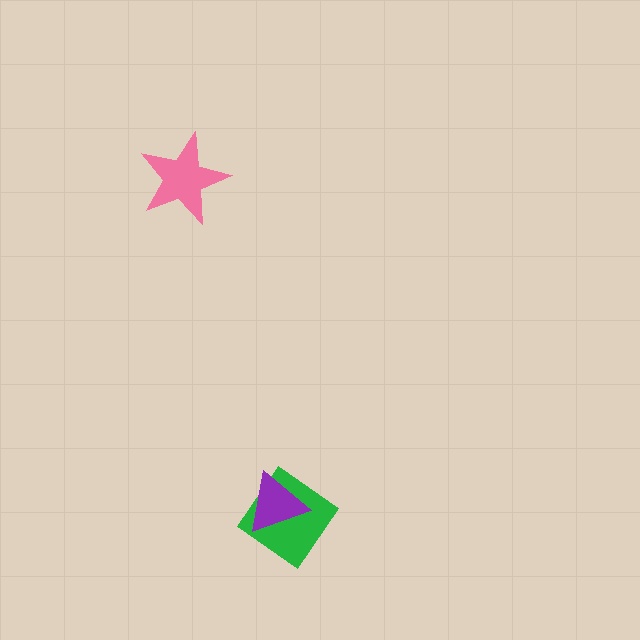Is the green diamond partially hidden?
Yes, it is partially covered by another shape.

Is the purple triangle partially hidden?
No, no other shape covers it.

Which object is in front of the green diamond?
The purple triangle is in front of the green diamond.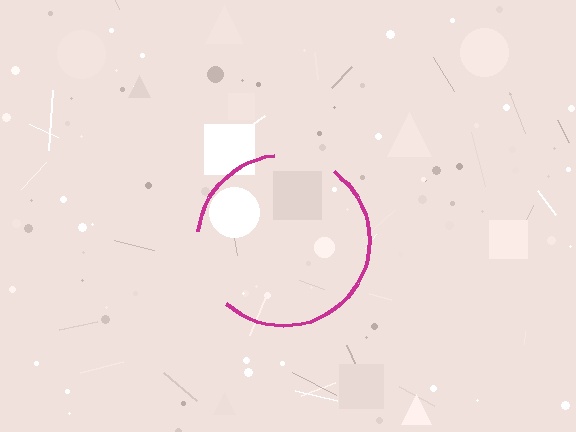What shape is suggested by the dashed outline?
The dashed outline suggests a circle.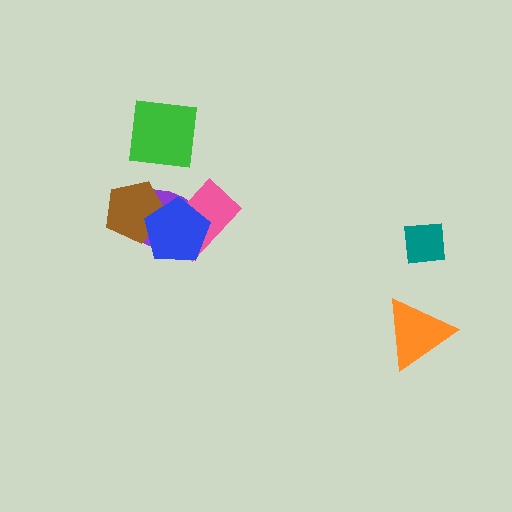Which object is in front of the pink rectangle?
The blue pentagon is in front of the pink rectangle.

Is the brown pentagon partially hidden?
Yes, it is partially covered by another shape.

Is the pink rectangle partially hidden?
Yes, it is partially covered by another shape.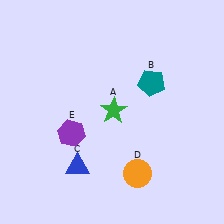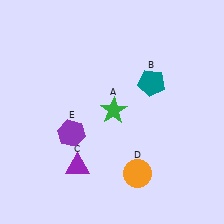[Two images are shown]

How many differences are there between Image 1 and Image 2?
There is 1 difference between the two images.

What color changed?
The triangle (C) changed from blue in Image 1 to purple in Image 2.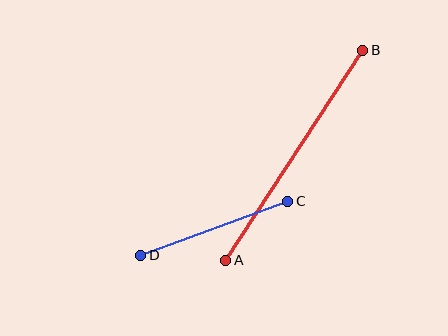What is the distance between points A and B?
The distance is approximately 250 pixels.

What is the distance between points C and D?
The distance is approximately 157 pixels.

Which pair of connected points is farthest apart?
Points A and B are farthest apart.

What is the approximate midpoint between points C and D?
The midpoint is at approximately (214, 228) pixels.